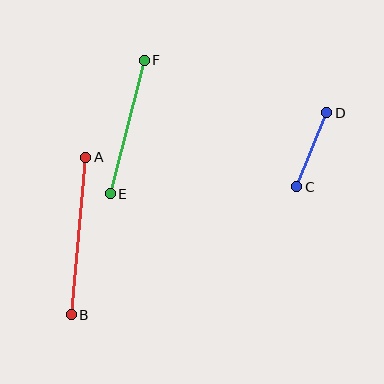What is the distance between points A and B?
The distance is approximately 158 pixels.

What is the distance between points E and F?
The distance is approximately 138 pixels.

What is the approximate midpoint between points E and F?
The midpoint is at approximately (127, 127) pixels.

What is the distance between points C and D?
The distance is approximately 80 pixels.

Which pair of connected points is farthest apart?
Points A and B are farthest apart.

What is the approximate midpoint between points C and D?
The midpoint is at approximately (312, 150) pixels.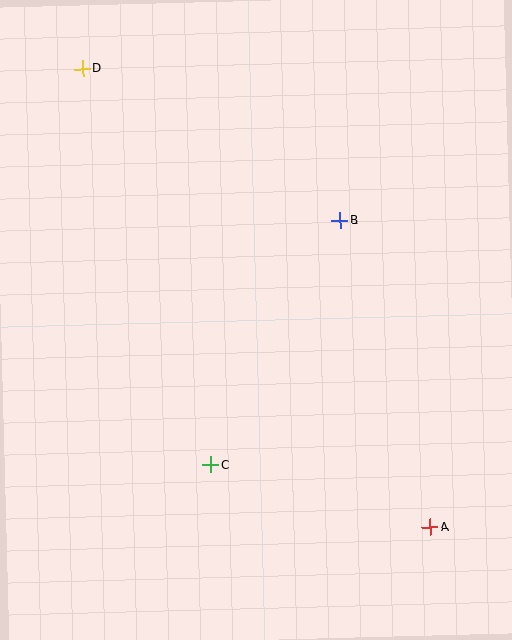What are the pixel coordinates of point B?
Point B is at (340, 220).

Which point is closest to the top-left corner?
Point D is closest to the top-left corner.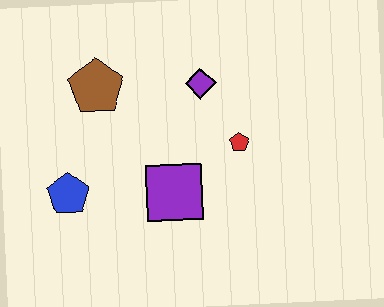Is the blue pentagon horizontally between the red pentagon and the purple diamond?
No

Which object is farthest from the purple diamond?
The blue pentagon is farthest from the purple diamond.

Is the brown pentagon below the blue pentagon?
No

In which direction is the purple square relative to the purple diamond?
The purple square is below the purple diamond.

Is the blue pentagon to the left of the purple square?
Yes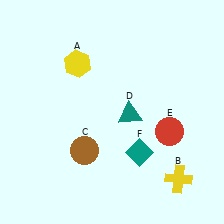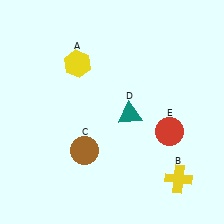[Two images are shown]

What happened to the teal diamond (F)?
The teal diamond (F) was removed in Image 2. It was in the bottom-right area of Image 1.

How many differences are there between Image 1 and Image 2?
There is 1 difference between the two images.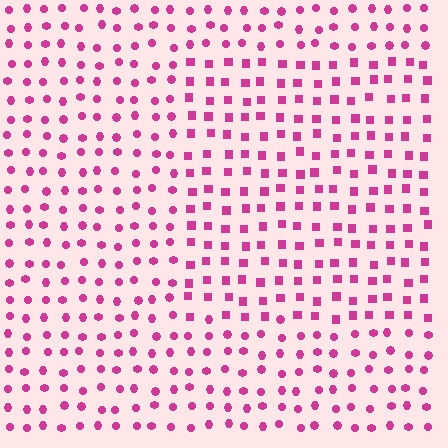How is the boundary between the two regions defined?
The boundary is defined by a change in element shape: squares inside vs. circles outside. All elements share the same color and spacing.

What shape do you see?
I see a rectangle.